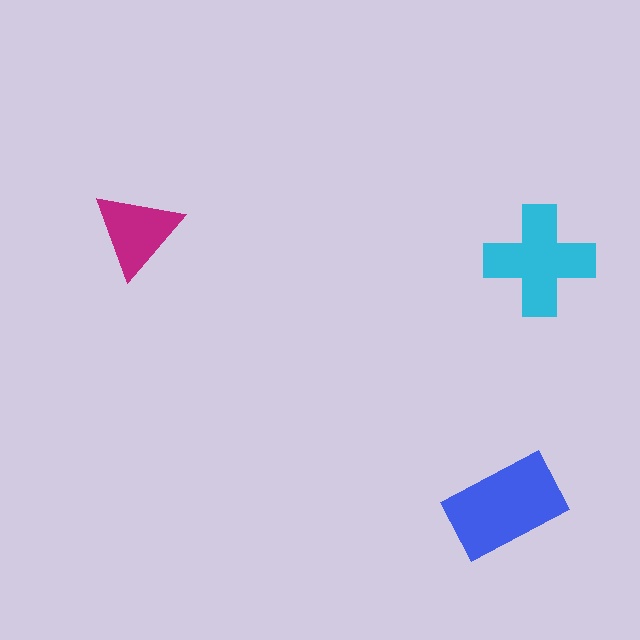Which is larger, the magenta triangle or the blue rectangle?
The blue rectangle.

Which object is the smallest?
The magenta triangle.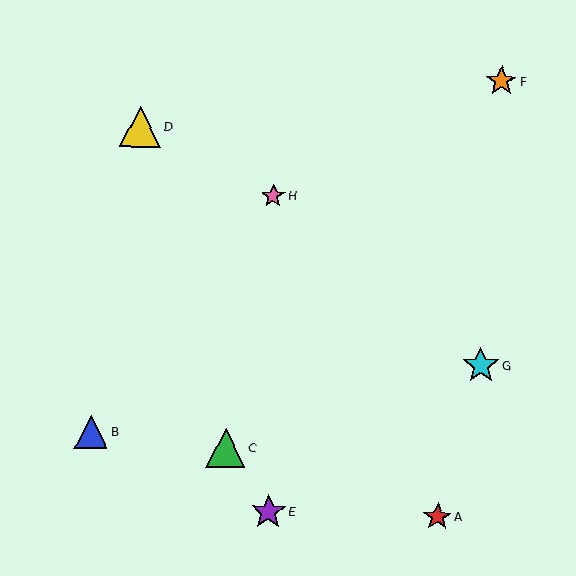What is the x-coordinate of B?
Object B is at x≈91.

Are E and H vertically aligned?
Yes, both are at x≈268.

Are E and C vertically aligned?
No, E is at x≈268 and C is at x≈225.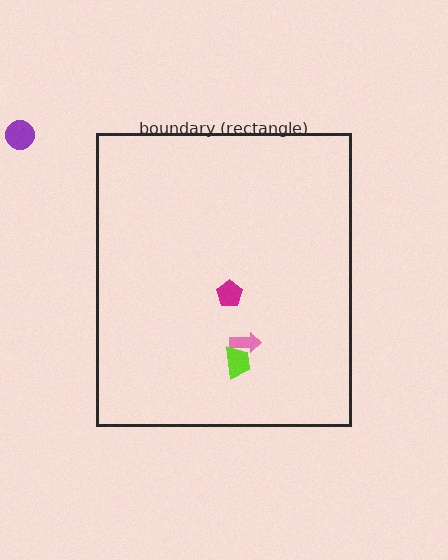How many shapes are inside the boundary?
3 inside, 1 outside.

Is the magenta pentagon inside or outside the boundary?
Inside.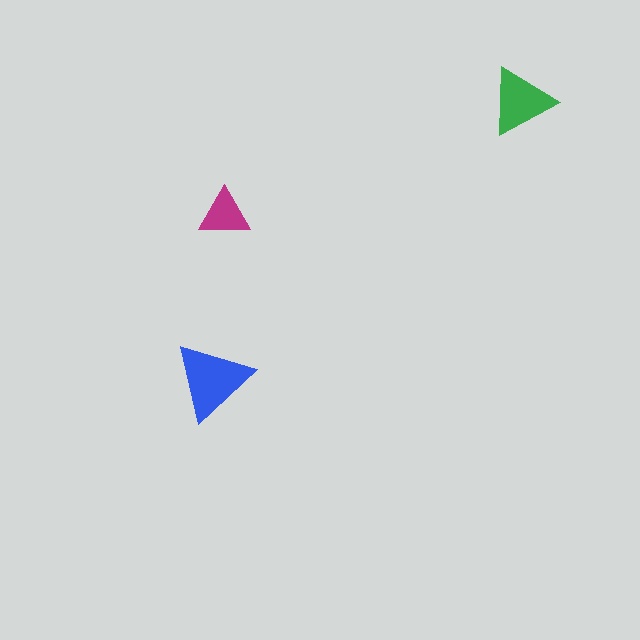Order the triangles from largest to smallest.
the blue one, the green one, the magenta one.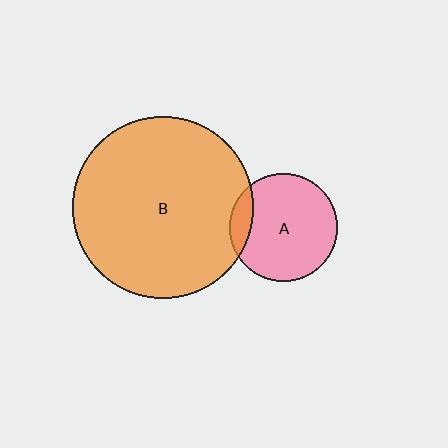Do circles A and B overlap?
Yes.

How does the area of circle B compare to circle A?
Approximately 2.8 times.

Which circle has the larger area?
Circle B (orange).